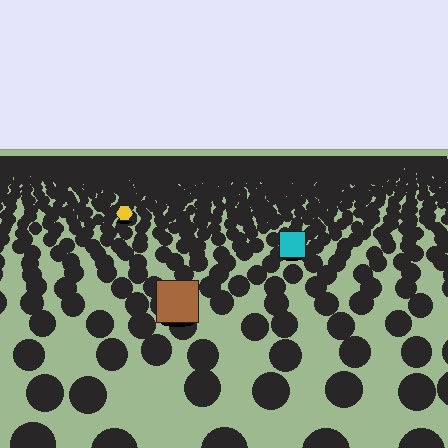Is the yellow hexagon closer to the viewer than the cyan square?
No. The cyan square is closer — you can tell from the texture gradient: the ground texture is coarser near it.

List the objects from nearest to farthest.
From nearest to farthest: the brown square, the cyan square, the yellow hexagon.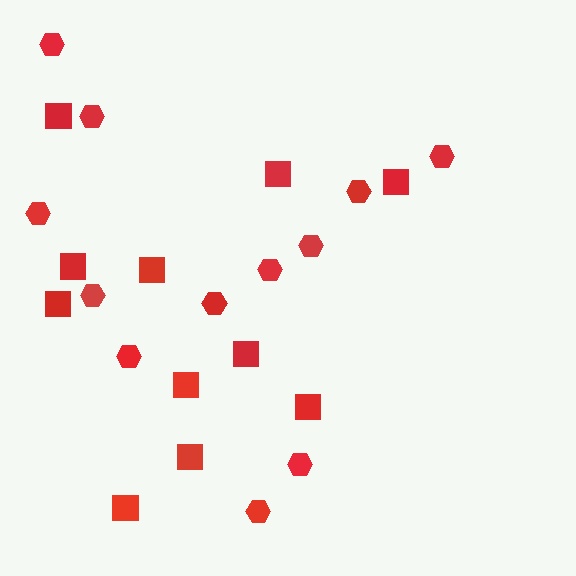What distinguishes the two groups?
There are 2 groups: one group of squares (11) and one group of hexagons (12).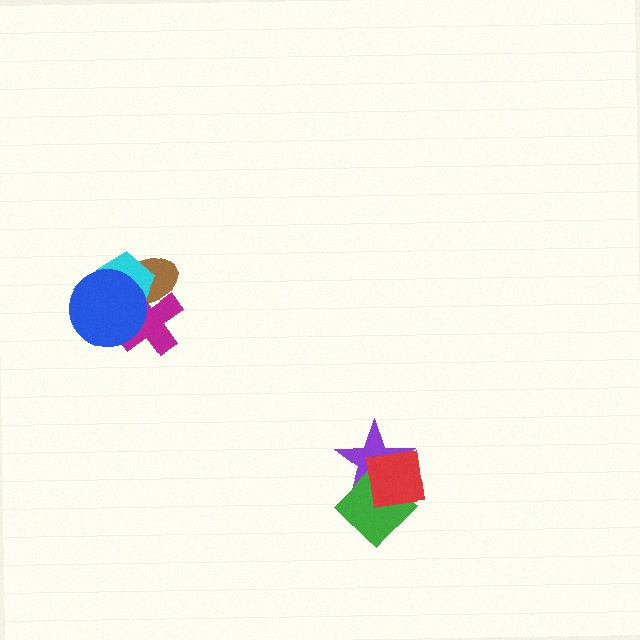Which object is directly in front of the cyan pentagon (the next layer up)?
The magenta cross is directly in front of the cyan pentagon.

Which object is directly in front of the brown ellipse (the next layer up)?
The cyan pentagon is directly in front of the brown ellipse.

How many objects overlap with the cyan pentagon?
3 objects overlap with the cyan pentagon.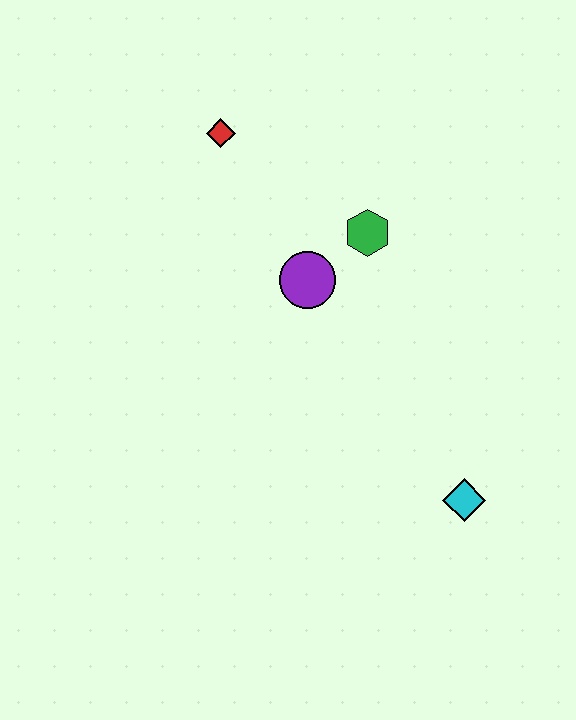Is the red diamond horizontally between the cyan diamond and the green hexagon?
No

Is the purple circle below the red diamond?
Yes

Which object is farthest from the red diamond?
The cyan diamond is farthest from the red diamond.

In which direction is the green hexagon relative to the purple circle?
The green hexagon is to the right of the purple circle.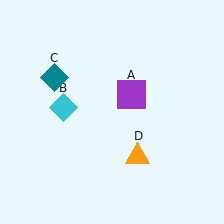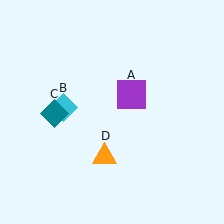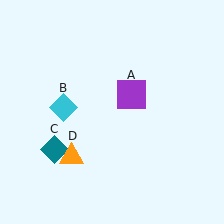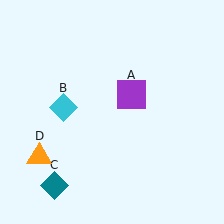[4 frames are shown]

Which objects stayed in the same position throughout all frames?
Purple square (object A) and cyan diamond (object B) remained stationary.